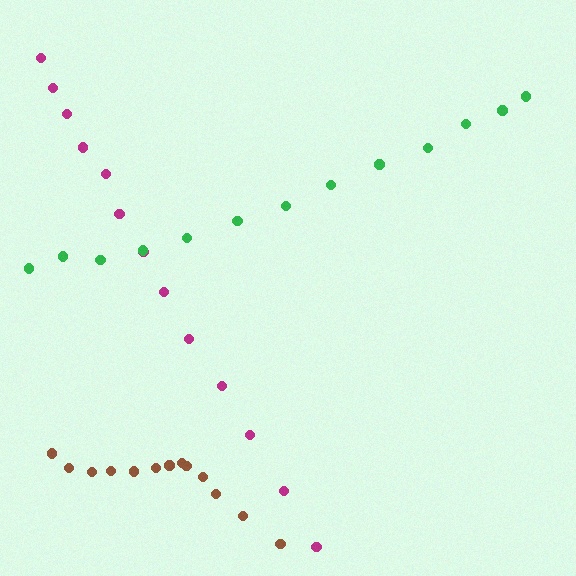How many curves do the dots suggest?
There are 3 distinct paths.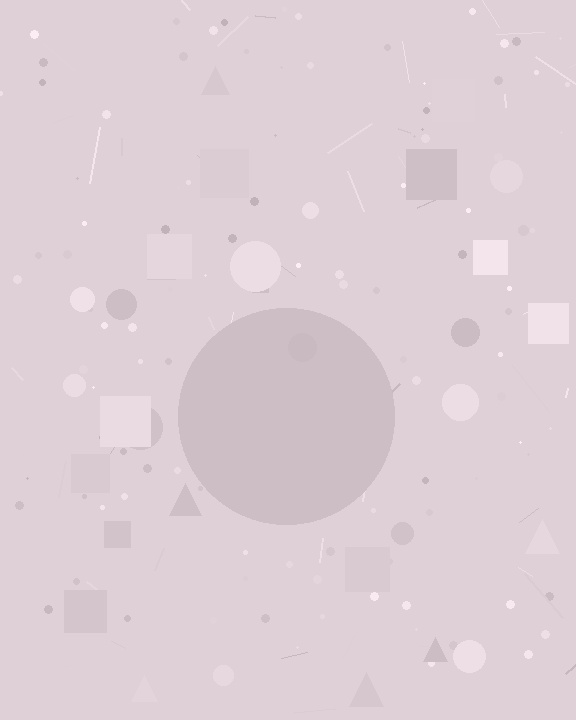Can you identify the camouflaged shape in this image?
The camouflaged shape is a circle.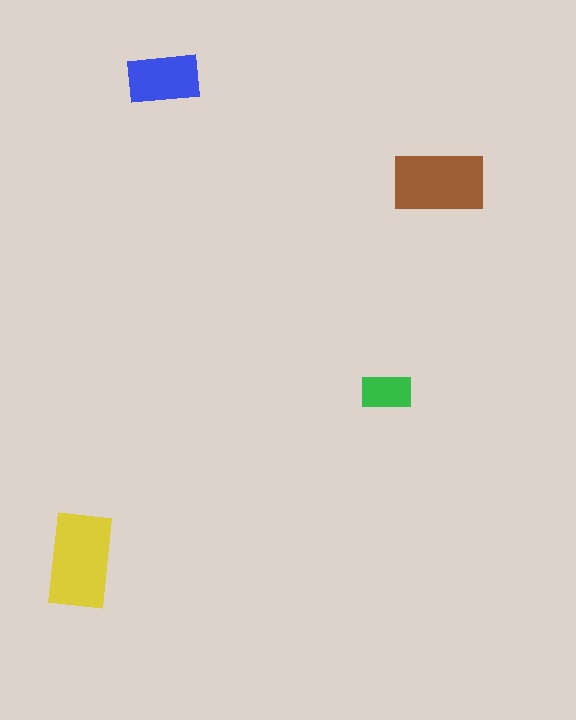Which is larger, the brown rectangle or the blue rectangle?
The brown one.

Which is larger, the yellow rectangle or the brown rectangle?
The yellow one.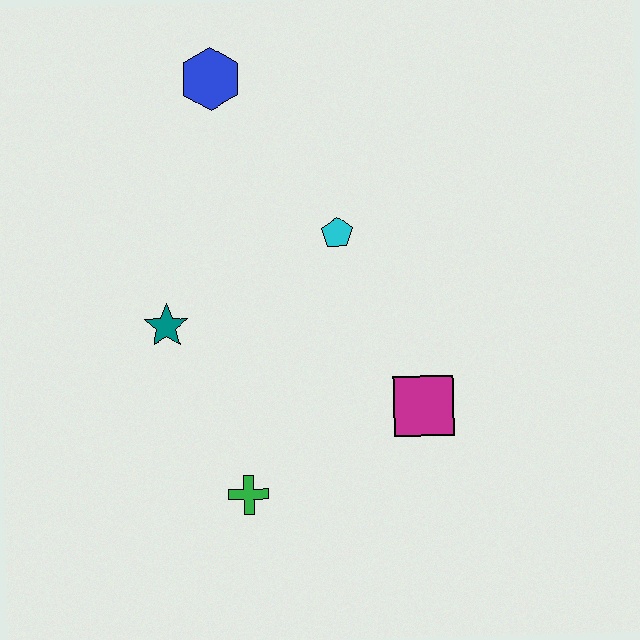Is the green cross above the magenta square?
No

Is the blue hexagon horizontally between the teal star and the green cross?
Yes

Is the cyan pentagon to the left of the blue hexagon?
No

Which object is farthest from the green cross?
The blue hexagon is farthest from the green cross.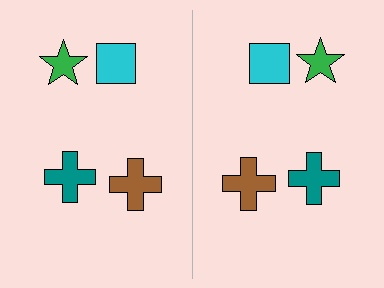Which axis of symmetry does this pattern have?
The pattern has a vertical axis of symmetry running through the center of the image.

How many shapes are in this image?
There are 8 shapes in this image.